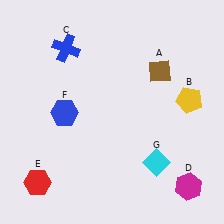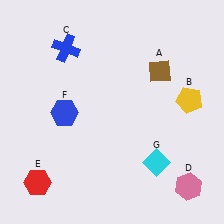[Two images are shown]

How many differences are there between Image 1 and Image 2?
There is 1 difference between the two images.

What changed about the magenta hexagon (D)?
In Image 1, D is magenta. In Image 2, it changed to pink.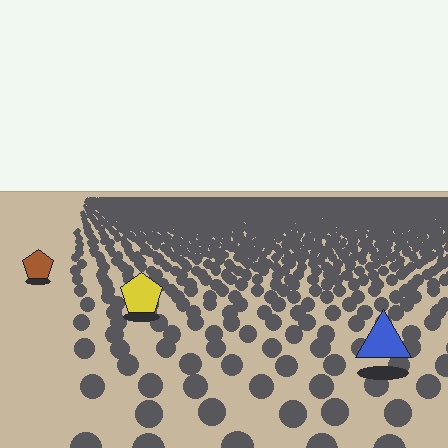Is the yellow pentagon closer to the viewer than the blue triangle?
No. The blue triangle is closer — you can tell from the texture gradient: the ground texture is coarser near it.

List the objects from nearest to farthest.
From nearest to farthest: the blue triangle, the yellow pentagon, the brown pentagon.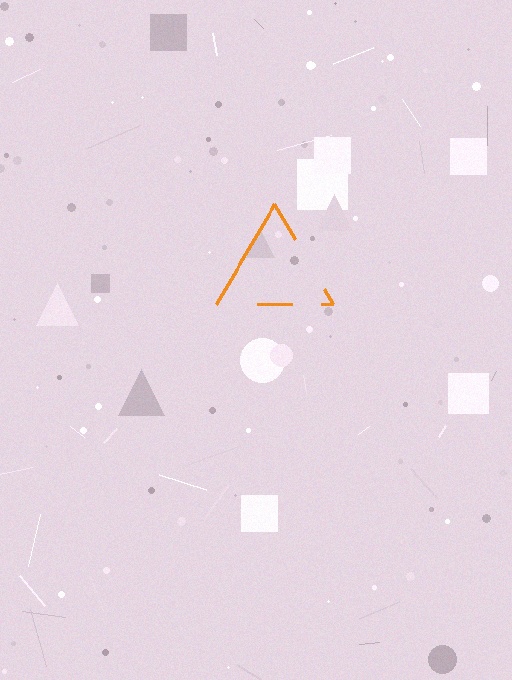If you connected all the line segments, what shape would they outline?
They would outline a triangle.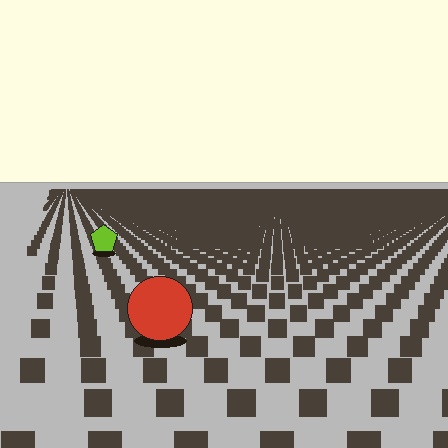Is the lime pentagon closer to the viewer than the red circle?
No. The red circle is closer — you can tell from the texture gradient: the ground texture is coarser near it.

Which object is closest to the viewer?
The red circle is closest. The texture marks near it are larger and more spread out.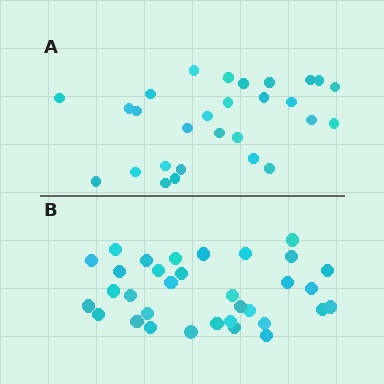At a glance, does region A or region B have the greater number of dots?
Region B (the bottom region) has more dots.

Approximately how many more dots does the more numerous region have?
Region B has about 5 more dots than region A.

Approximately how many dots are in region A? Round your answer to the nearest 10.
About 30 dots. (The exact count is 28, which rounds to 30.)